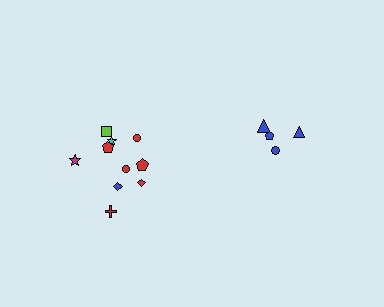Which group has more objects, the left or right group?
The left group.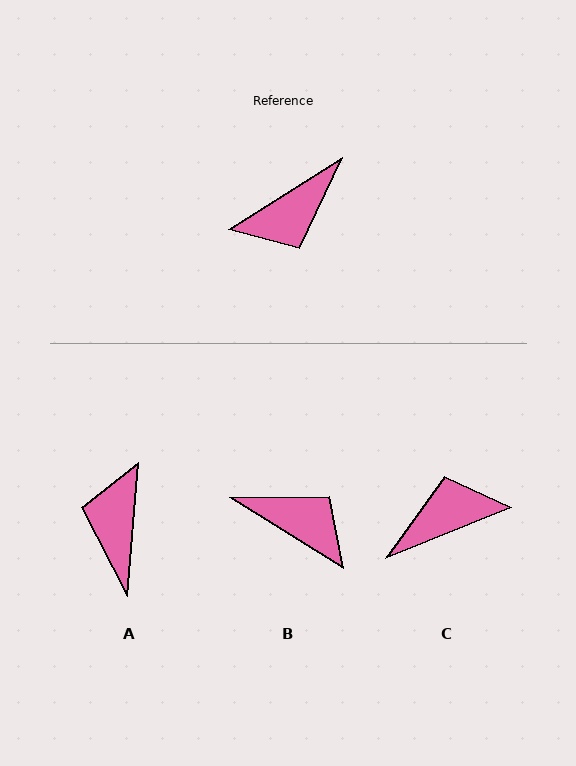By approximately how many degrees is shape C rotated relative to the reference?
Approximately 170 degrees counter-clockwise.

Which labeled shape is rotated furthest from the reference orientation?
C, about 170 degrees away.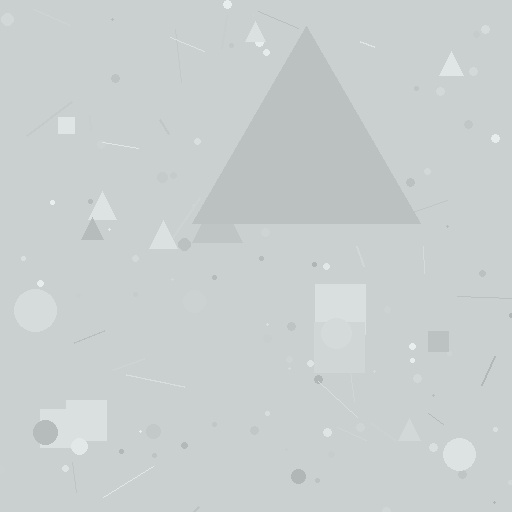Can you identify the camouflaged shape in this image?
The camouflaged shape is a triangle.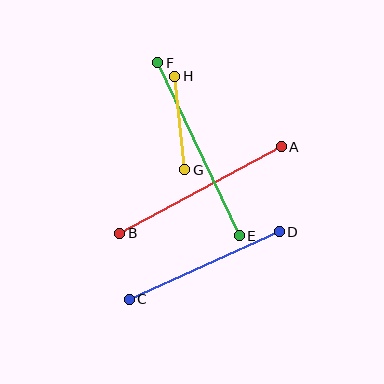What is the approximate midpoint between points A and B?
The midpoint is at approximately (201, 190) pixels.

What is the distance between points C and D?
The distance is approximately 164 pixels.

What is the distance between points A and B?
The distance is approximately 183 pixels.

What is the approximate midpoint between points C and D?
The midpoint is at approximately (204, 265) pixels.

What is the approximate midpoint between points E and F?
The midpoint is at approximately (199, 149) pixels.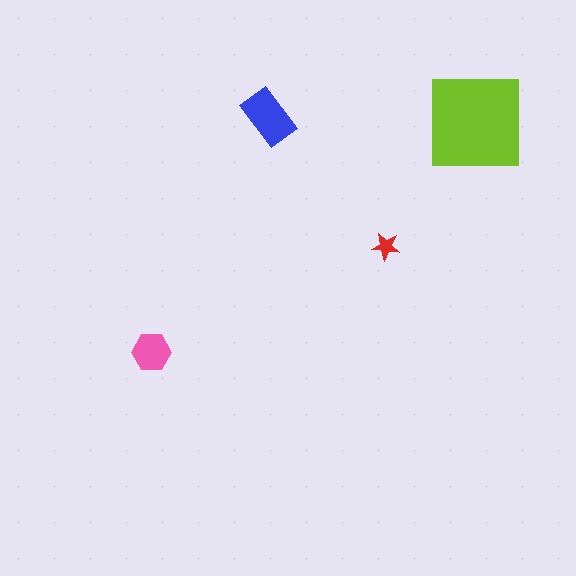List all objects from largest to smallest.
The lime square, the blue rectangle, the pink hexagon, the red star.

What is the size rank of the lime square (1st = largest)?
1st.